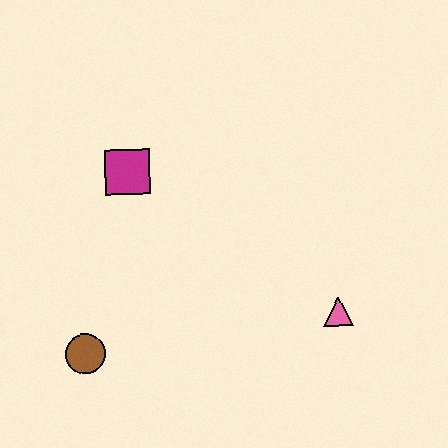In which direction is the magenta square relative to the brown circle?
The magenta square is above the brown circle.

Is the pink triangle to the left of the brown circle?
No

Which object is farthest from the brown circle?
The pink triangle is farthest from the brown circle.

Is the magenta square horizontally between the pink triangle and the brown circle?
Yes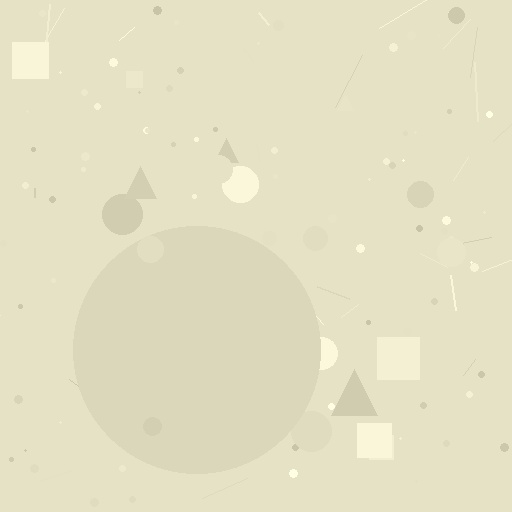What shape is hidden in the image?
A circle is hidden in the image.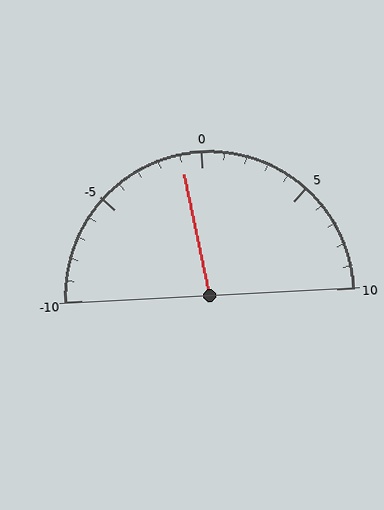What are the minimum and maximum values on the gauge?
The gauge ranges from -10 to 10.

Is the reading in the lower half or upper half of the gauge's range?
The reading is in the lower half of the range (-10 to 10).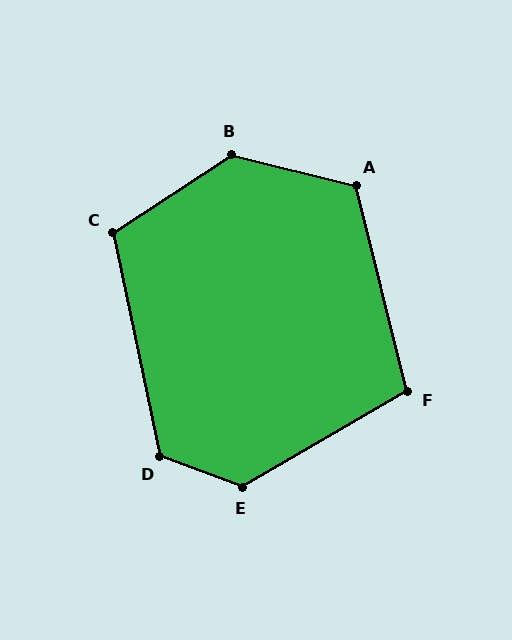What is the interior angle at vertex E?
Approximately 130 degrees (obtuse).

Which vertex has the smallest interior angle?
F, at approximately 106 degrees.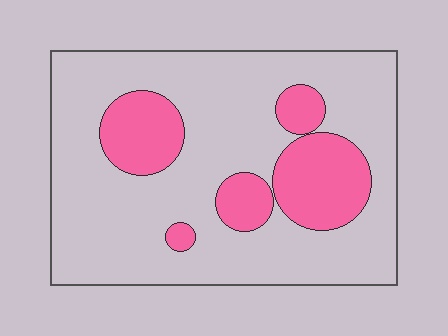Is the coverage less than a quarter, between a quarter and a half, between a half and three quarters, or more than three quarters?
Less than a quarter.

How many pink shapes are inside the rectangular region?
5.